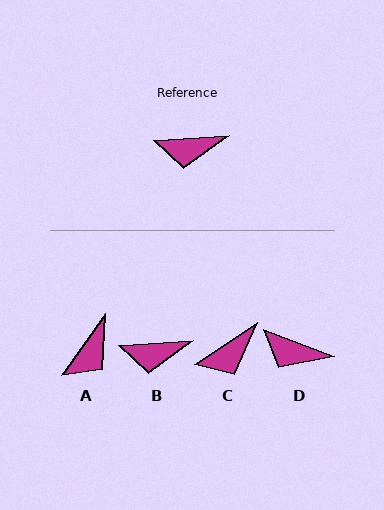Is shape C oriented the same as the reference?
No, it is off by about 29 degrees.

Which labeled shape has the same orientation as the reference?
B.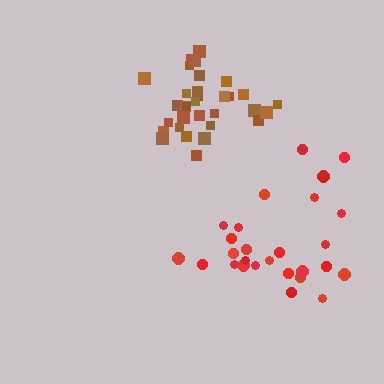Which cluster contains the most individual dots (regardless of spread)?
Brown (33).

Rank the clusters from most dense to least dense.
brown, red.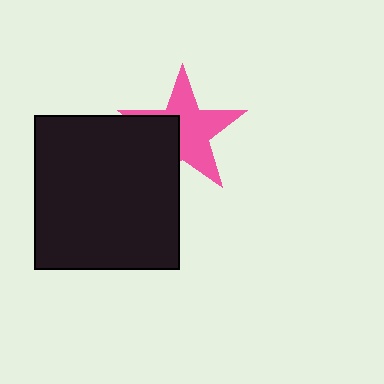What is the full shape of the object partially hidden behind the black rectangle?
The partially hidden object is a pink star.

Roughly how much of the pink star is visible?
Most of it is visible (roughly 66%).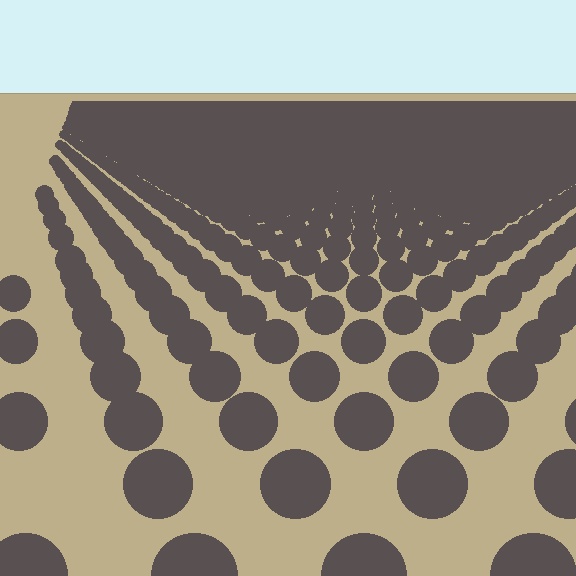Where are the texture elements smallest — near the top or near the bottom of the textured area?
Near the top.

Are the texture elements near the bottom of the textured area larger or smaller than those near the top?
Larger. Near the bottom, elements are closer to the viewer and appear at a bigger on-screen size.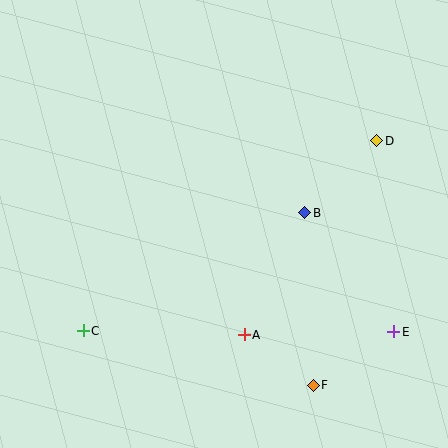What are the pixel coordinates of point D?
Point D is at (377, 141).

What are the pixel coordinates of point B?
Point B is at (305, 213).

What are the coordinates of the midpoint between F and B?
The midpoint between F and B is at (309, 299).